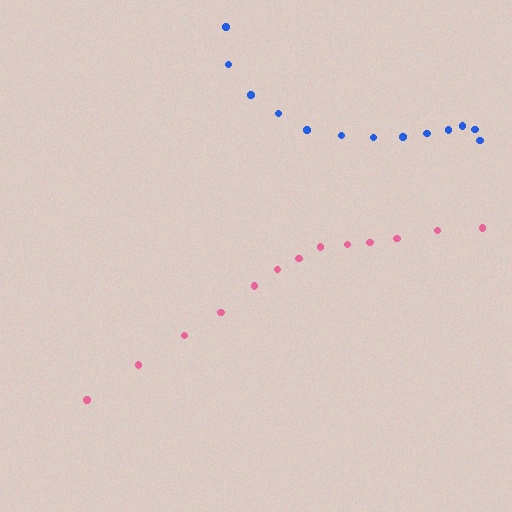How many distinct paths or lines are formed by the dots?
There are 2 distinct paths.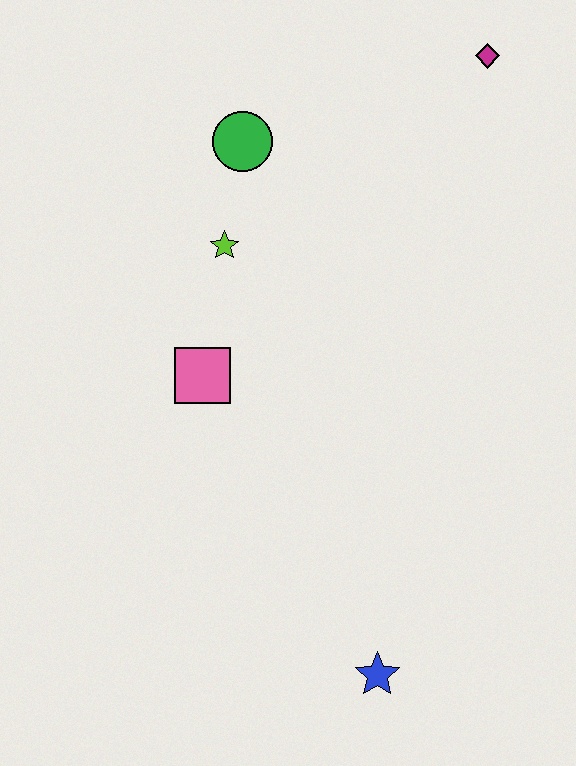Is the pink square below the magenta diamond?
Yes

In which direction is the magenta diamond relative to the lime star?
The magenta diamond is to the right of the lime star.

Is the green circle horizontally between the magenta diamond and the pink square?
Yes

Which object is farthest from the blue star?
The magenta diamond is farthest from the blue star.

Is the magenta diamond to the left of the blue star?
No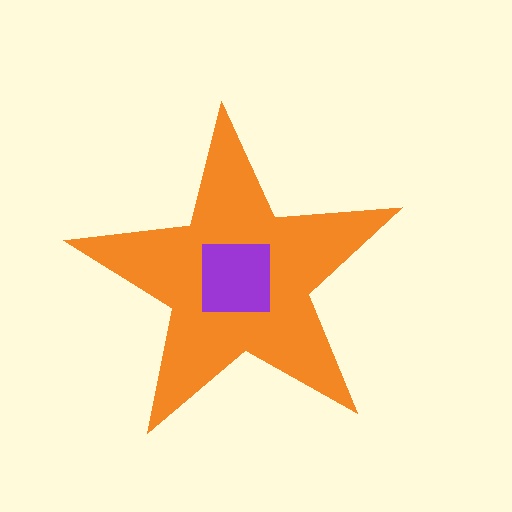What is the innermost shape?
The purple square.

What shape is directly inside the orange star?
The purple square.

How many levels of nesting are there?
2.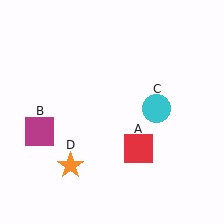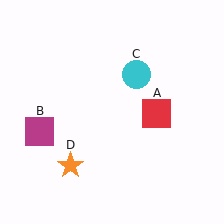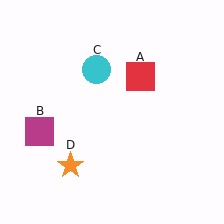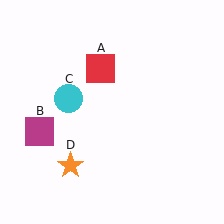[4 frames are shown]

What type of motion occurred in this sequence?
The red square (object A), cyan circle (object C) rotated counterclockwise around the center of the scene.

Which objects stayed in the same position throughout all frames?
Magenta square (object B) and orange star (object D) remained stationary.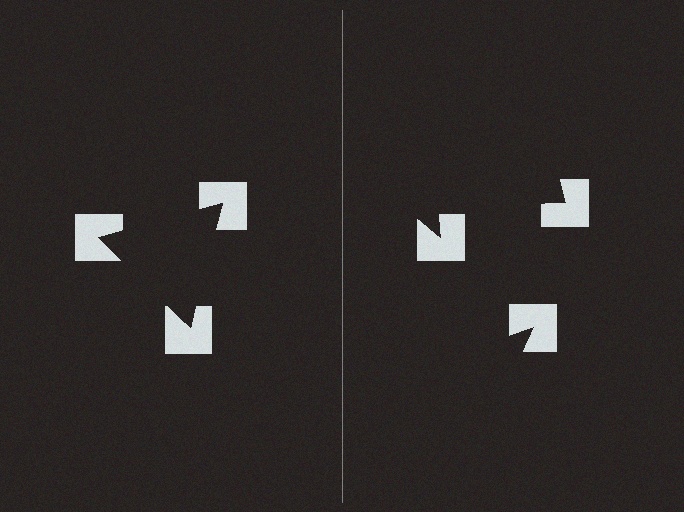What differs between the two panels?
The notched squares are positioned identically on both sides; only the wedge orientations differ. On the left they align to a triangle; on the right they are misaligned.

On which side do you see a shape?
An illusory triangle appears on the left side. On the right side the wedge cuts are rotated, so no coherent shape forms.